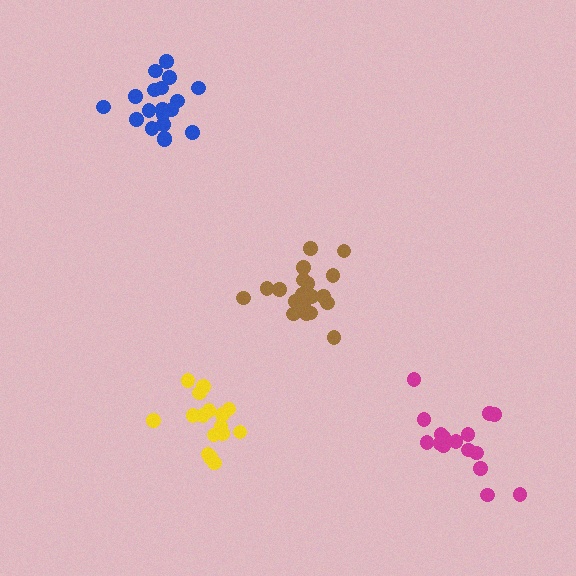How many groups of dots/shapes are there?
There are 4 groups.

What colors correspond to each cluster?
The clusters are colored: blue, yellow, brown, magenta.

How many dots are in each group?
Group 1: 19 dots, Group 2: 16 dots, Group 3: 20 dots, Group 4: 16 dots (71 total).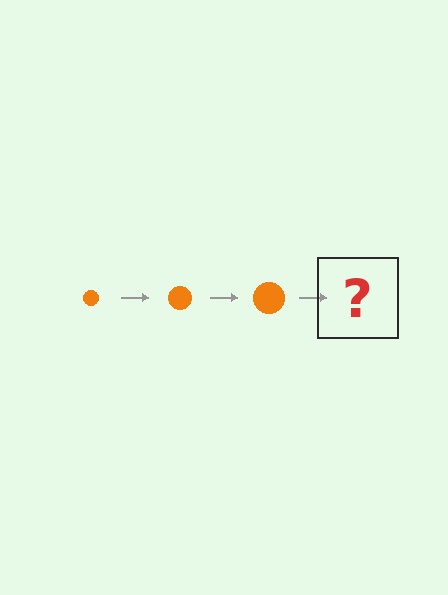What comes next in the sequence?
The next element should be an orange circle, larger than the previous one.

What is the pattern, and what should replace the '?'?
The pattern is that the circle gets progressively larger each step. The '?' should be an orange circle, larger than the previous one.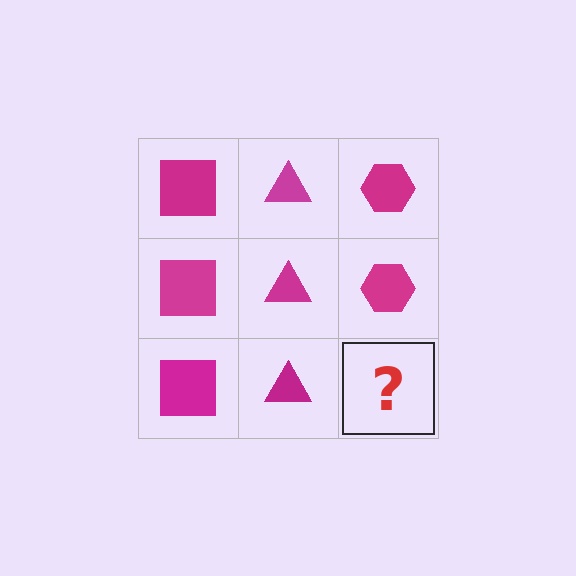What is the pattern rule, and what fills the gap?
The rule is that each column has a consistent shape. The gap should be filled with a magenta hexagon.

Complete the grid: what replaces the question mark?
The question mark should be replaced with a magenta hexagon.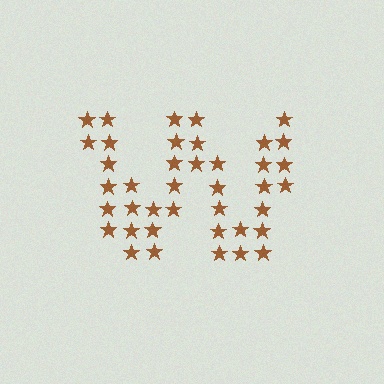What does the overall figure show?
The overall figure shows the letter W.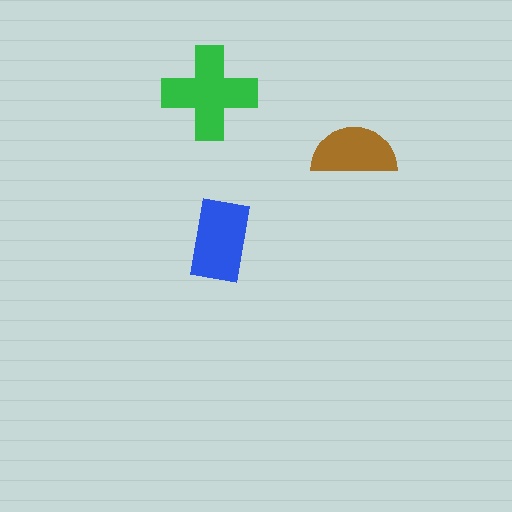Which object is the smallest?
The brown semicircle.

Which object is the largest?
The green cross.